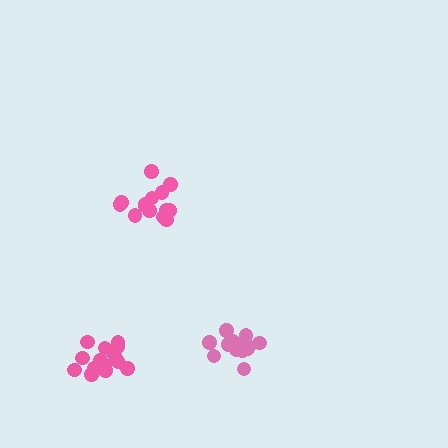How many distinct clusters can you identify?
There are 3 distinct clusters.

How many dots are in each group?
Group 1: 15 dots, Group 2: 15 dots, Group 3: 15 dots (45 total).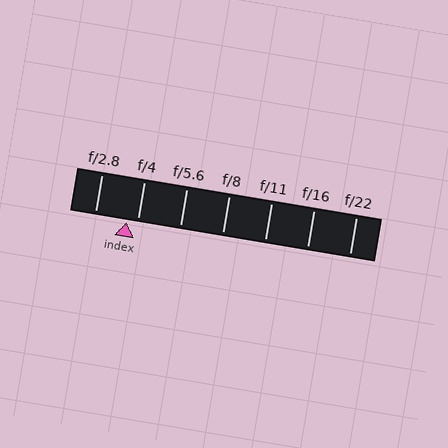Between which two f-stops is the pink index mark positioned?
The index mark is between f/2.8 and f/4.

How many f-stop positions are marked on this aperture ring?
There are 7 f-stop positions marked.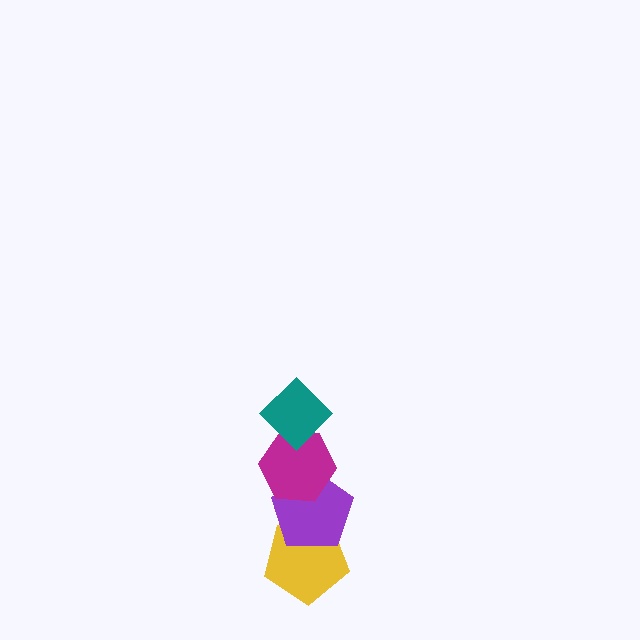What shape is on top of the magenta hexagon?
The teal diamond is on top of the magenta hexagon.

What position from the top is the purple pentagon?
The purple pentagon is 3rd from the top.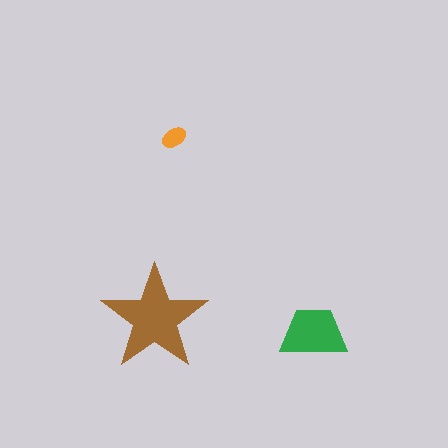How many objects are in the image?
There are 3 objects in the image.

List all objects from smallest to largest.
The orange ellipse, the green trapezoid, the brown star.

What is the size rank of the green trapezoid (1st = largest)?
2nd.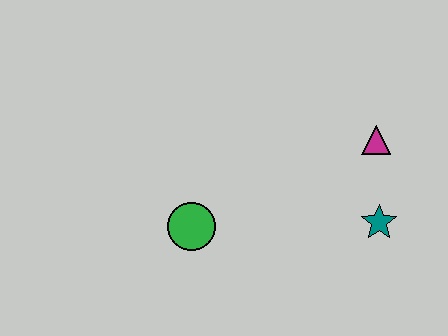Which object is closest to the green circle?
The teal star is closest to the green circle.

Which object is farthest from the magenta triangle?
The green circle is farthest from the magenta triangle.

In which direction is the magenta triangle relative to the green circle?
The magenta triangle is to the right of the green circle.